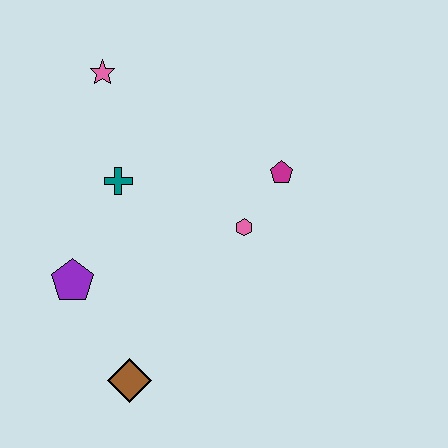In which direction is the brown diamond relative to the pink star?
The brown diamond is below the pink star.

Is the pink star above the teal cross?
Yes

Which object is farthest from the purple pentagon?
The magenta pentagon is farthest from the purple pentagon.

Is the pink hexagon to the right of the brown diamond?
Yes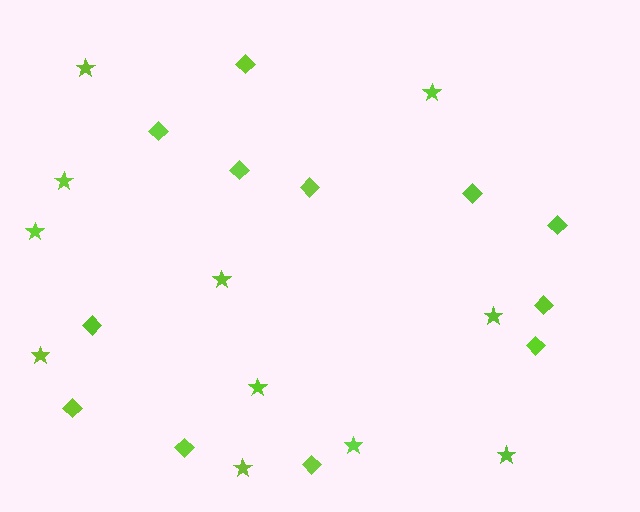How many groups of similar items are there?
There are 2 groups: one group of stars (11) and one group of diamonds (12).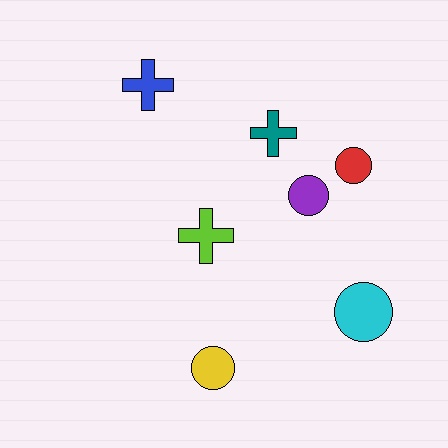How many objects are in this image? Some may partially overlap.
There are 7 objects.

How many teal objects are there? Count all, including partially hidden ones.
There is 1 teal object.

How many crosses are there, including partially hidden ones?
There are 3 crosses.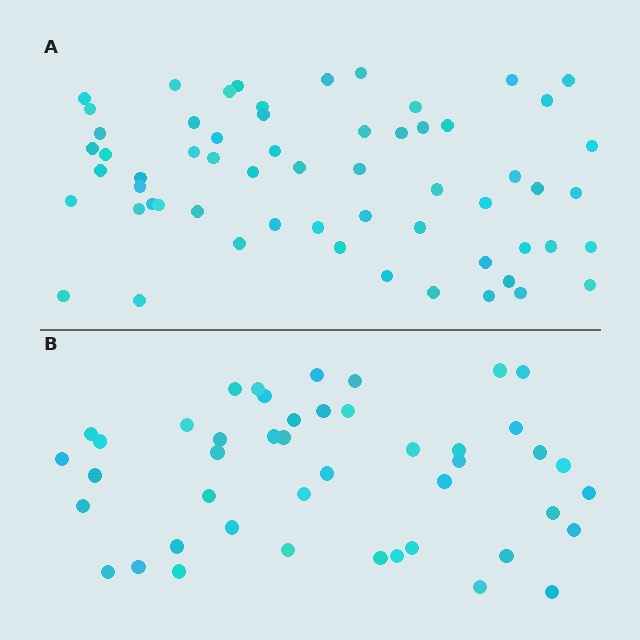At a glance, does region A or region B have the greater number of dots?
Region A (the top region) has more dots.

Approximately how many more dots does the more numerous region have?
Region A has approximately 15 more dots than region B.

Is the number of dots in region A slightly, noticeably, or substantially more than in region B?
Region A has noticeably more, but not dramatically so. The ratio is roughly 1.3 to 1.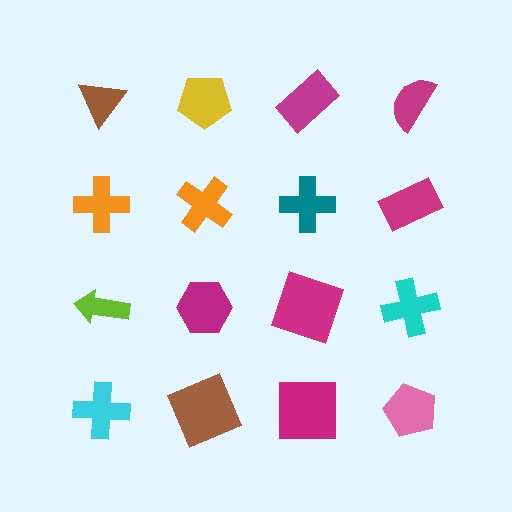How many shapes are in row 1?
4 shapes.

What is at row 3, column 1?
A lime arrow.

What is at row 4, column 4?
A pink pentagon.